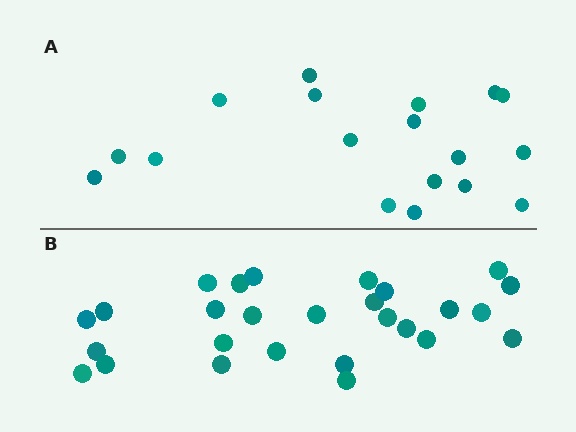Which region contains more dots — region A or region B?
Region B (the bottom region) has more dots.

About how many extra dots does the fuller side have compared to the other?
Region B has roughly 8 or so more dots than region A.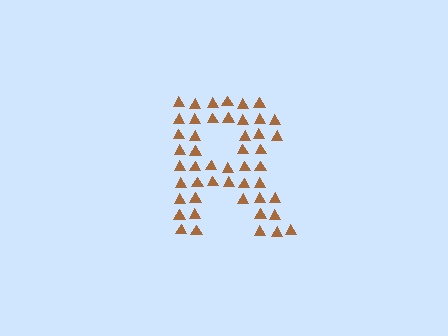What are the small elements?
The small elements are triangles.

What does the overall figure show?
The overall figure shows the letter R.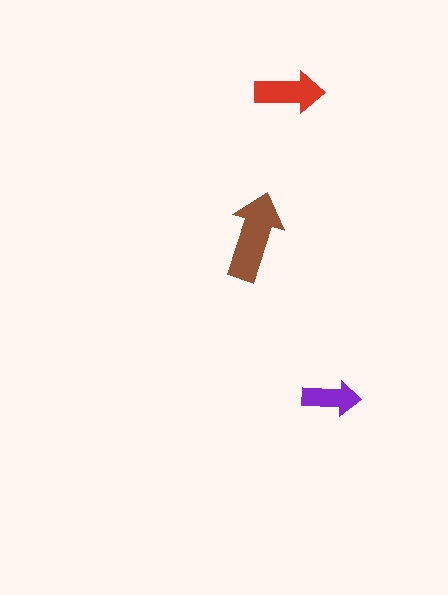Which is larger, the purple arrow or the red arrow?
The red one.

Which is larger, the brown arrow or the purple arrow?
The brown one.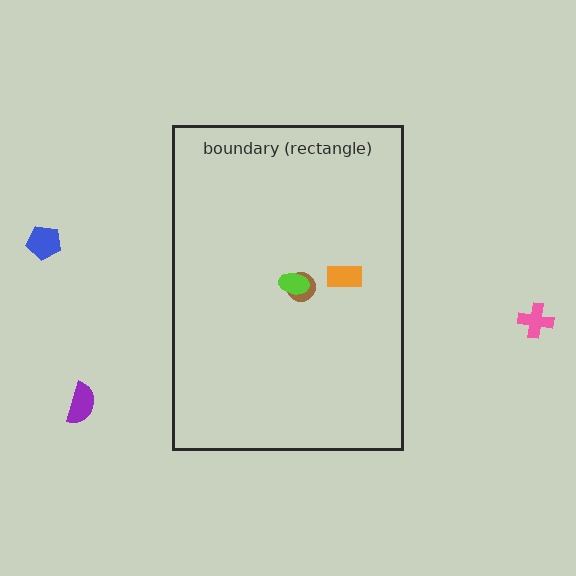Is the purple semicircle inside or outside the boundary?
Outside.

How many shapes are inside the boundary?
3 inside, 3 outside.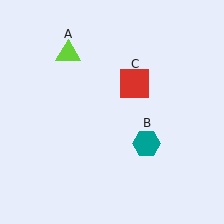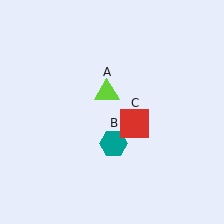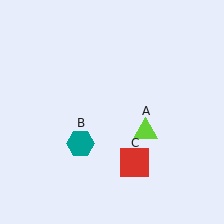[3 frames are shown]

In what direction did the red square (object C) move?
The red square (object C) moved down.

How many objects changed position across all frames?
3 objects changed position: lime triangle (object A), teal hexagon (object B), red square (object C).